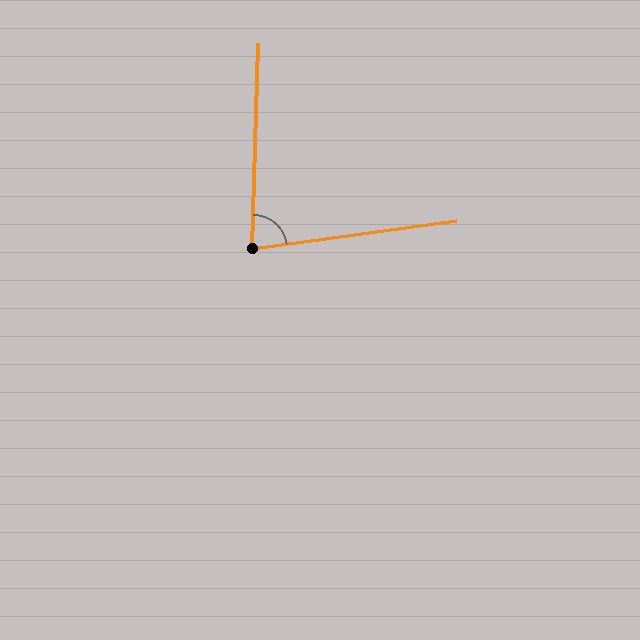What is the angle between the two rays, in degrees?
Approximately 81 degrees.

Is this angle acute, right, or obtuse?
It is acute.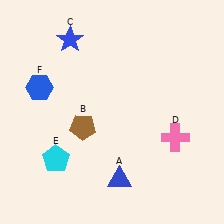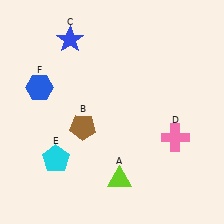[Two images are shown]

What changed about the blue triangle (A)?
In Image 1, A is blue. In Image 2, it changed to lime.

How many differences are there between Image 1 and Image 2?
There is 1 difference between the two images.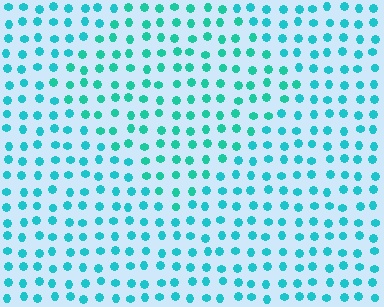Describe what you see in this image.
The image is filled with small cyan elements in a uniform arrangement. A diamond-shaped region is visible where the elements are tinted to a slightly different hue, forming a subtle color boundary.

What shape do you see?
I see a diamond.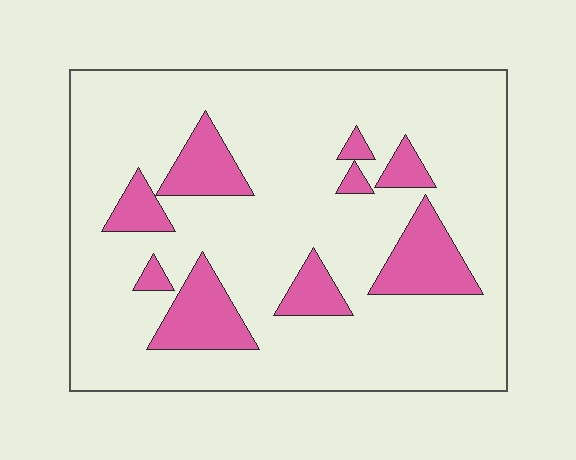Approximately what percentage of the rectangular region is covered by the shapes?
Approximately 20%.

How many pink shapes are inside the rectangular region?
9.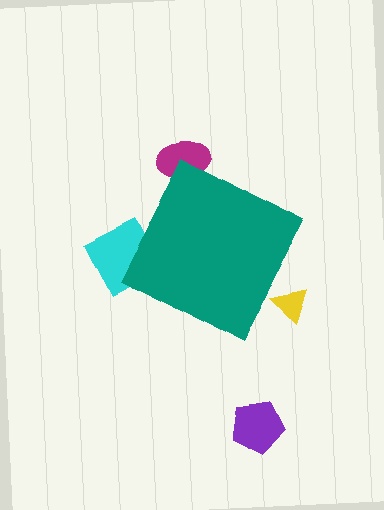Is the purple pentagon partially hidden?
No, the purple pentagon is fully visible.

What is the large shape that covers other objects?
A teal diamond.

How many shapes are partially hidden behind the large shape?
3 shapes are partially hidden.